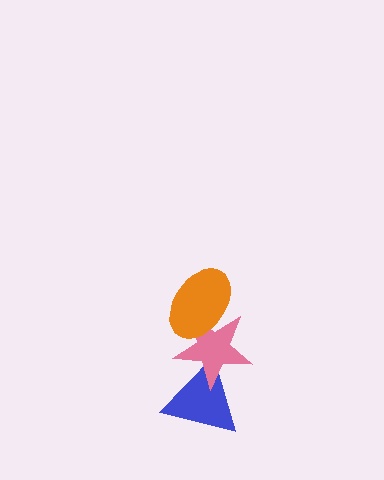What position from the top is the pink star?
The pink star is 2nd from the top.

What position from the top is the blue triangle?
The blue triangle is 3rd from the top.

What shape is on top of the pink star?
The orange ellipse is on top of the pink star.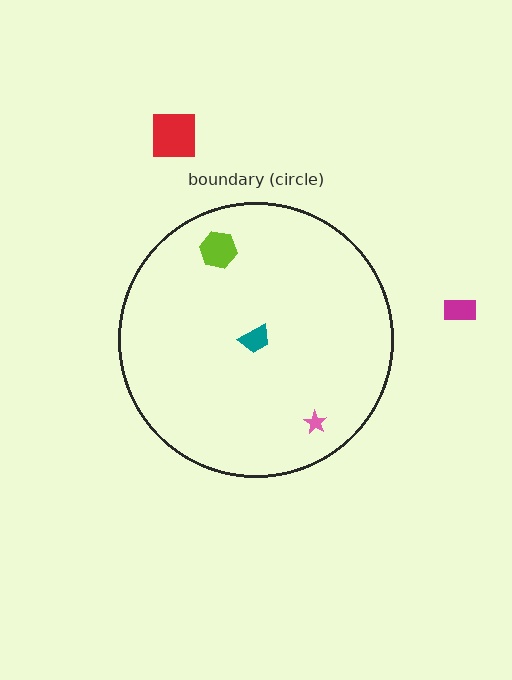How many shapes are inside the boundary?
3 inside, 2 outside.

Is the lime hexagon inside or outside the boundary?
Inside.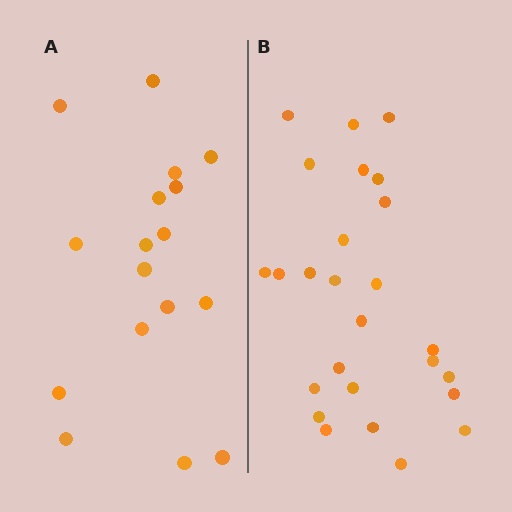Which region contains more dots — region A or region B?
Region B (the right region) has more dots.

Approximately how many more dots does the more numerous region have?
Region B has roughly 8 or so more dots than region A.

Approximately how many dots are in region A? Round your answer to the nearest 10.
About 20 dots. (The exact count is 17, which rounds to 20.)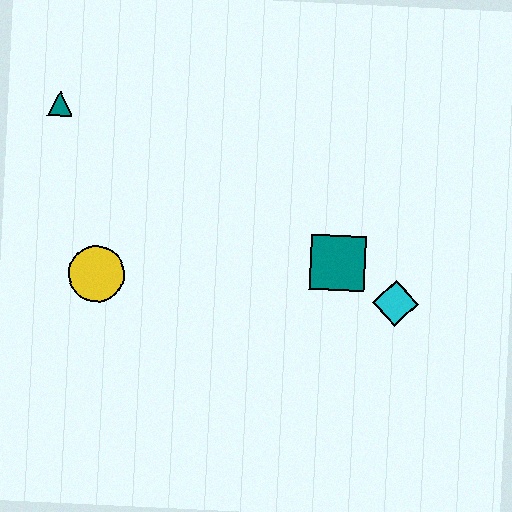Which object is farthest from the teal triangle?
The cyan diamond is farthest from the teal triangle.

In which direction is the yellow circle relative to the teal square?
The yellow circle is to the left of the teal square.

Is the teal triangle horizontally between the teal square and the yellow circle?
No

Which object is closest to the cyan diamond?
The teal square is closest to the cyan diamond.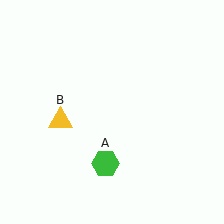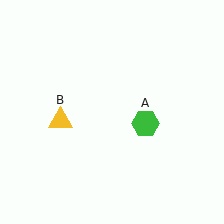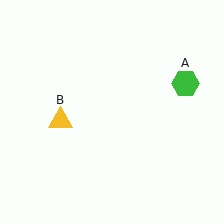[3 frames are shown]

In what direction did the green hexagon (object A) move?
The green hexagon (object A) moved up and to the right.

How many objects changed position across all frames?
1 object changed position: green hexagon (object A).